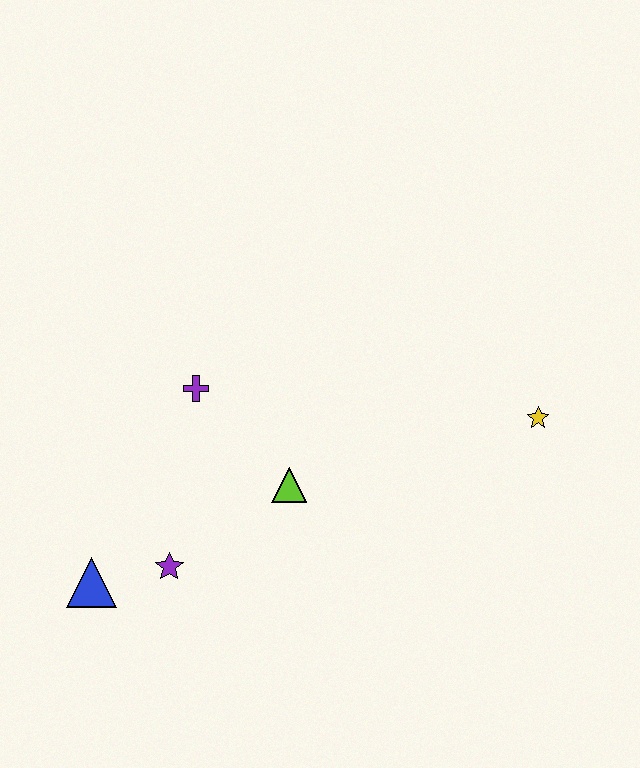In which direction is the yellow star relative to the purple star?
The yellow star is to the right of the purple star.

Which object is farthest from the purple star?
The yellow star is farthest from the purple star.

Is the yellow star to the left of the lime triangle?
No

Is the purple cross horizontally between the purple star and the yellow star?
Yes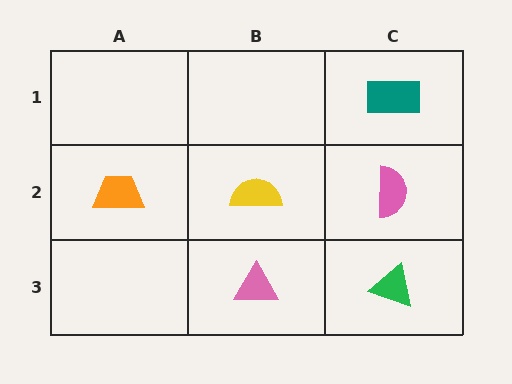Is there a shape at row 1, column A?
No, that cell is empty.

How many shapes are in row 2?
3 shapes.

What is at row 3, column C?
A green triangle.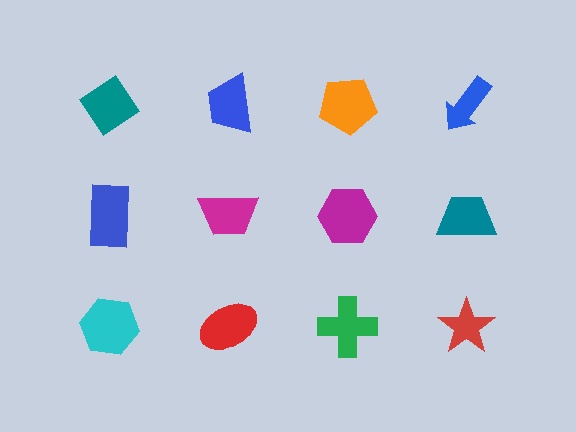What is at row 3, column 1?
A cyan hexagon.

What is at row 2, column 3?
A magenta hexagon.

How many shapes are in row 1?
4 shapes.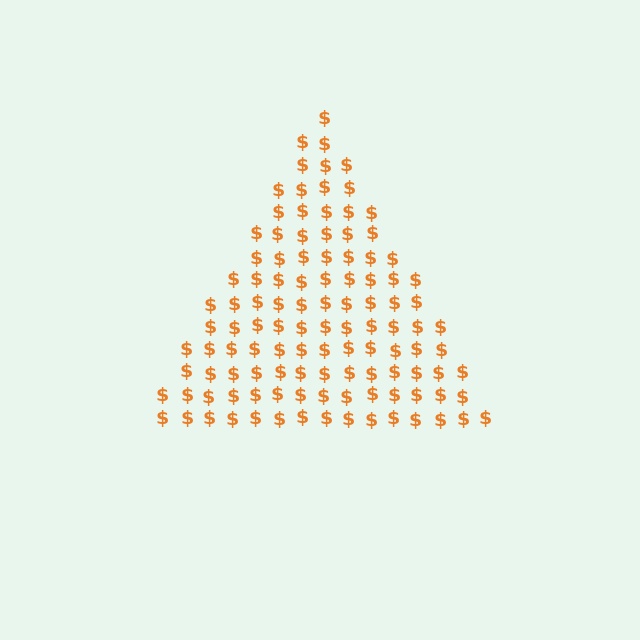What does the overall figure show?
The overall figure shows a triangle.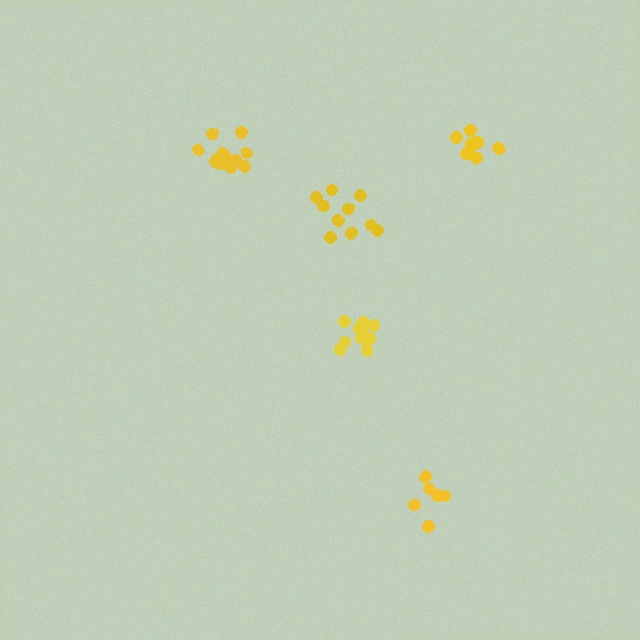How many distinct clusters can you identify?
There are 5 distinct clusters.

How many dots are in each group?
Group 1: 12 dots, Group 2: 10 dots, Group 3: 12 dots, Group 4: 6 dots, Group 5: 10 dots (50 total).